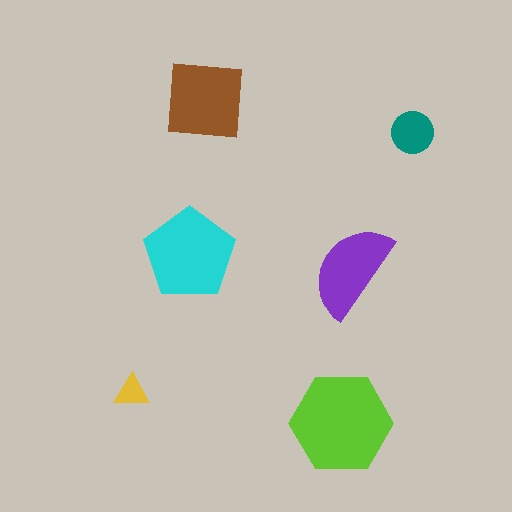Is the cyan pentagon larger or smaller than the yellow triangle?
Larger.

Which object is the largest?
The lime hexagon.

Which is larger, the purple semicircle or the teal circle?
The purple semicircle.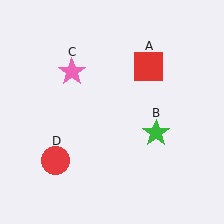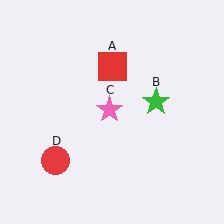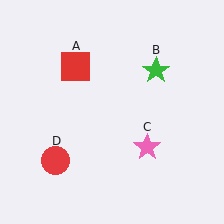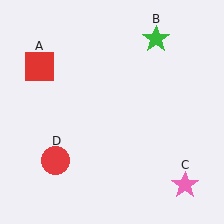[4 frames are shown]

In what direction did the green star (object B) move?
The green star (object B) moved up.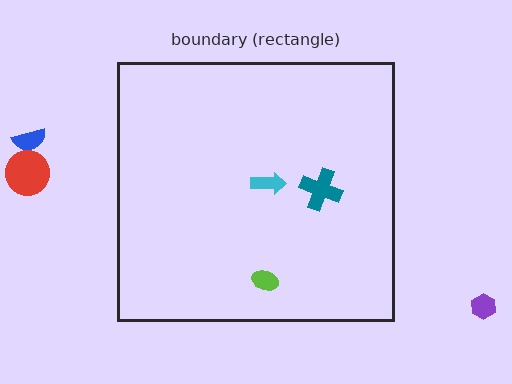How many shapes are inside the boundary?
3 inside, 3 outside.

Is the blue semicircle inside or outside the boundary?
Outside.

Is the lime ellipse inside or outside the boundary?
Inside.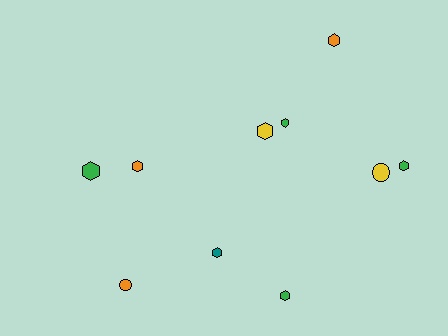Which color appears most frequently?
Green, with 4 objects.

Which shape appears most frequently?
Hexagon, with 8 objects.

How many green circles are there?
There are no green circles.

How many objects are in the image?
There are 10 objects.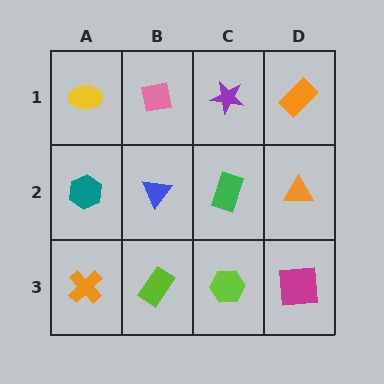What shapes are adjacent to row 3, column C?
A green rectangle (row 2, column C), a lime rectangle (row 3, column B), a magenta square (row 3, column D).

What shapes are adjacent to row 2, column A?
A yellow ellipse (row 1, column A), an orange cross (row 3, column A), a blue triangle (row 2, column B).